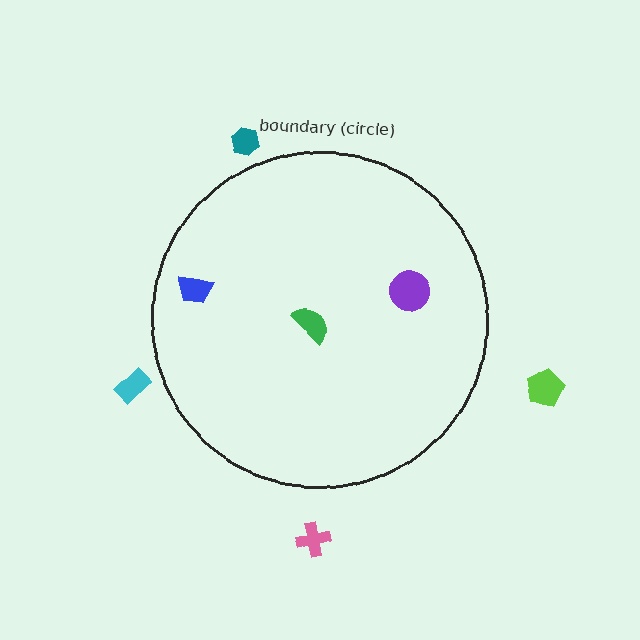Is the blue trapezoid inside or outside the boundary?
Inside.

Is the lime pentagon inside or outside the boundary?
Outside.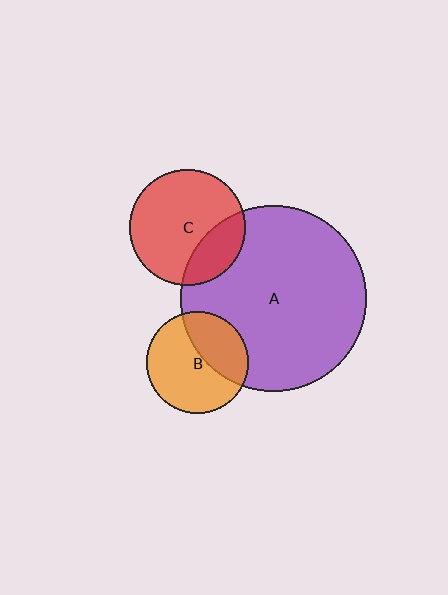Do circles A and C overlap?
Yes.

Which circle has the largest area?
Circle A (purple).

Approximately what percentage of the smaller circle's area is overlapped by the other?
Approximately 25%.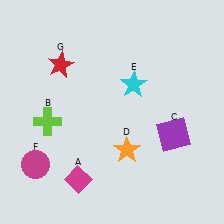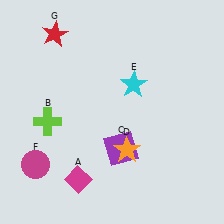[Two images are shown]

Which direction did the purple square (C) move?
The purple square (C) moved left.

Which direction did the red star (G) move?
The red star (G) moved up.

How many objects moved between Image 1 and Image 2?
2 objects moved between the two images.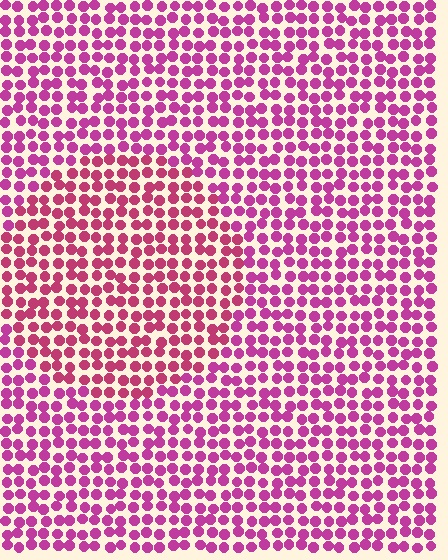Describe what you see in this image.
The image is filled with small magenta elements in a uniform arrangement. A circle-shaped region is visible where the elements are tinted to a slightly different hue, forming a subtle color boundary.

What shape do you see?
I see a circle.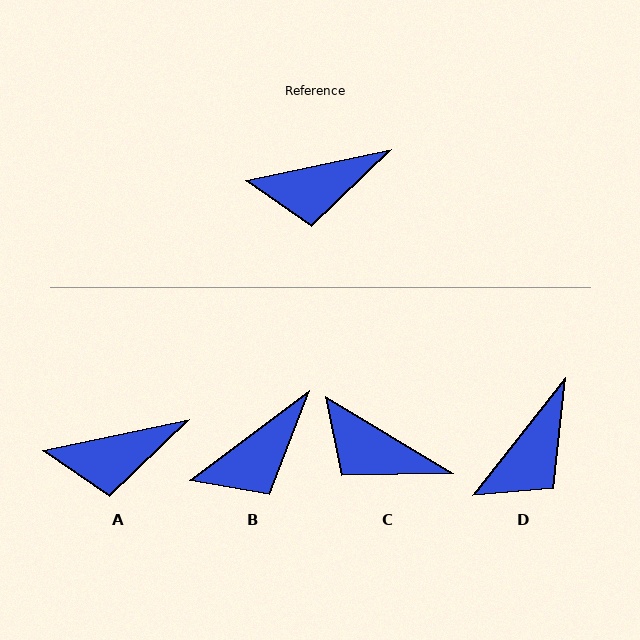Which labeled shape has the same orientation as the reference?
A.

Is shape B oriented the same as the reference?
No, it is off by about 25 degrees.